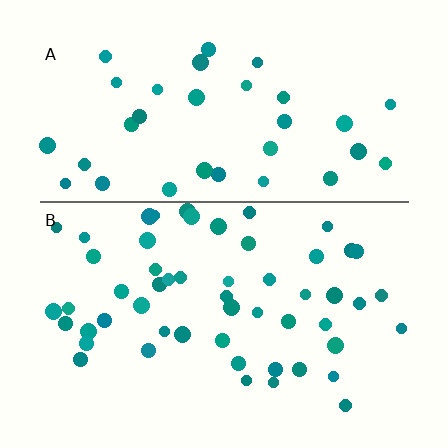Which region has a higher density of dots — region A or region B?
B (the bottom).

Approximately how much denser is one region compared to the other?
Approximately 1.5× — region B over region A.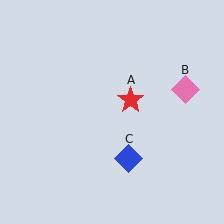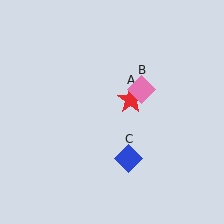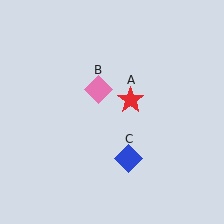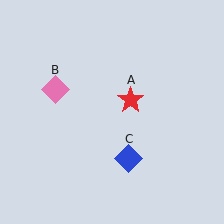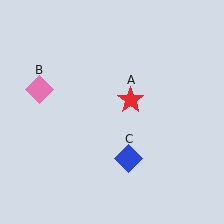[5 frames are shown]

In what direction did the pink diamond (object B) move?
The pink diamond (object B) moved left.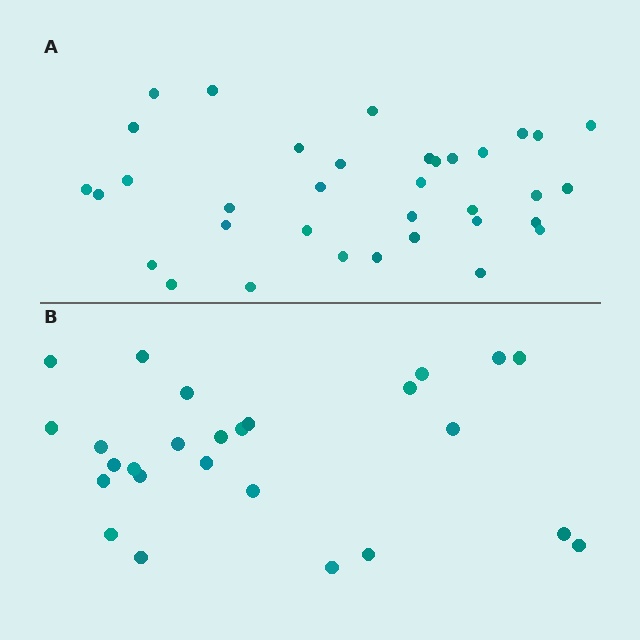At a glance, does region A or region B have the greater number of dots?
Region A (the top region) has more dots.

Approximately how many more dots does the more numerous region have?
Region A has roughly 8 or so more dots than region B.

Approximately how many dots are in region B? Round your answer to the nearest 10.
About 30 dots. (The exact count is 26, which rounds to 30.)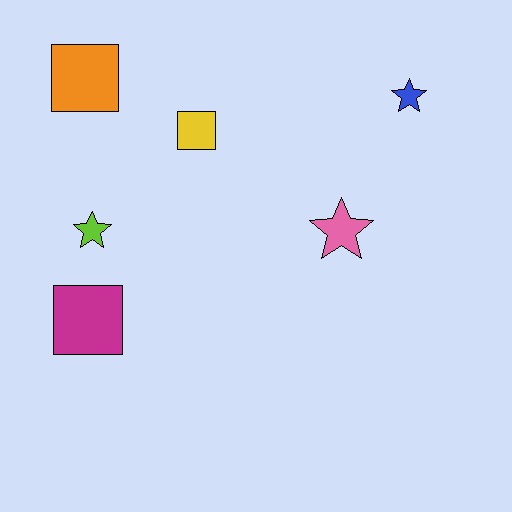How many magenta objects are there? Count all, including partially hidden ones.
There is 1 magenta object.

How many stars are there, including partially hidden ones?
There are 3 stars.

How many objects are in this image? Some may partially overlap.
There are 6 objects.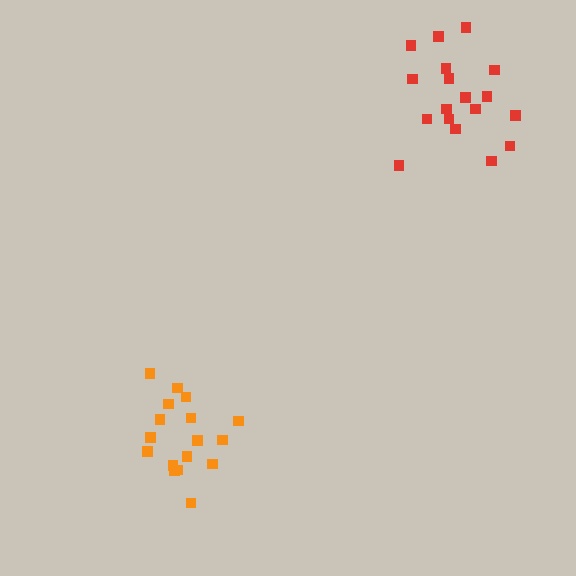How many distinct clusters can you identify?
There are 2 distinct clusters.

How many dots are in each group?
Group 1: 17 dots, Group 2: 18 dots (35 total).